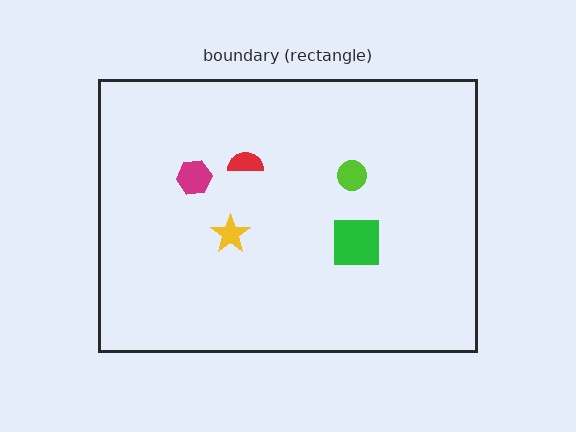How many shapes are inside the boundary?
5 inside, 0 outside.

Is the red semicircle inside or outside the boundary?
Inside.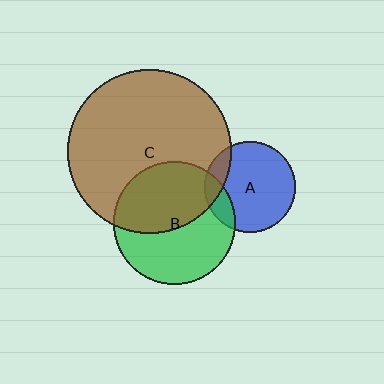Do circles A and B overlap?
Yes.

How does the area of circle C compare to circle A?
Approximately 3.3 times.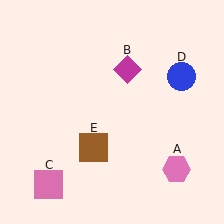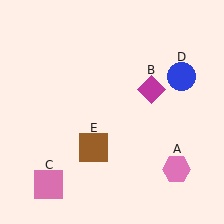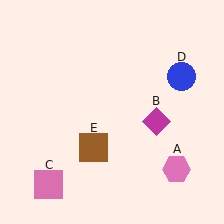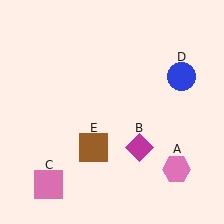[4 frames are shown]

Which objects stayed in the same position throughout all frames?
Pink hexagon (object A) and pink square (object C) and blue circle (object D) and brown square (object E) remained stationary.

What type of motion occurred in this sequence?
The magenta diamond (object B) rotated clockwise around the center of the scene.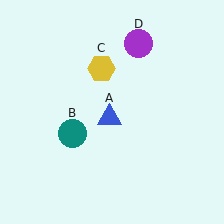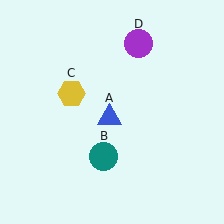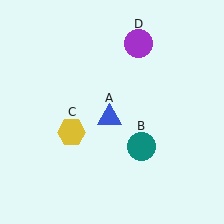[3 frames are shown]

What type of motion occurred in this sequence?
The teal circle (object B), yellow hexagon (object C) rotated counterclockwise around the center of the scene.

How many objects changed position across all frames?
2 objects changed position: teal circle (object B), yellow hexagon (object C).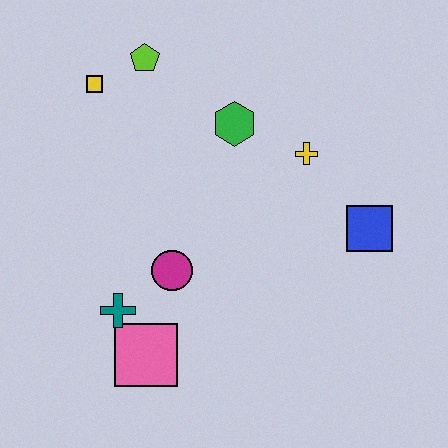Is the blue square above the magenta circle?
Yes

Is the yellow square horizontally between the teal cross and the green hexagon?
No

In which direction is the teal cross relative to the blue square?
The teal cross is to the left of the blue square.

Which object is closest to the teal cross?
The pink square is closest to the teal cross.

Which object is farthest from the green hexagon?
The pink square is farthest from the green hexagon.